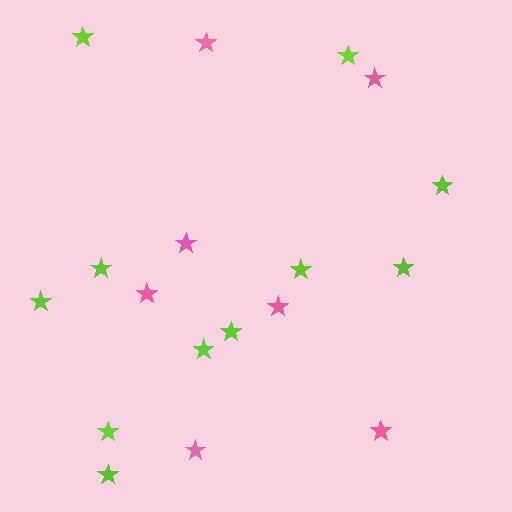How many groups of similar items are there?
There are 2 groups: one group of lime stars (11) and one group of pink stars (7).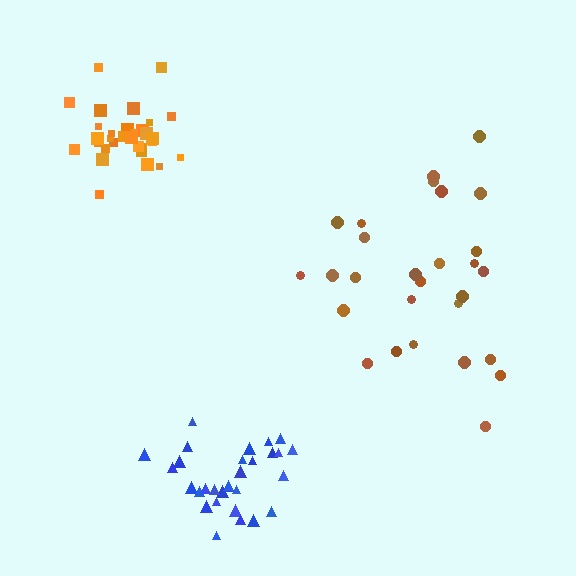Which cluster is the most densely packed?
Orange.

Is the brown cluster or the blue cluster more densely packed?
Blue.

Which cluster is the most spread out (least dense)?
Brown.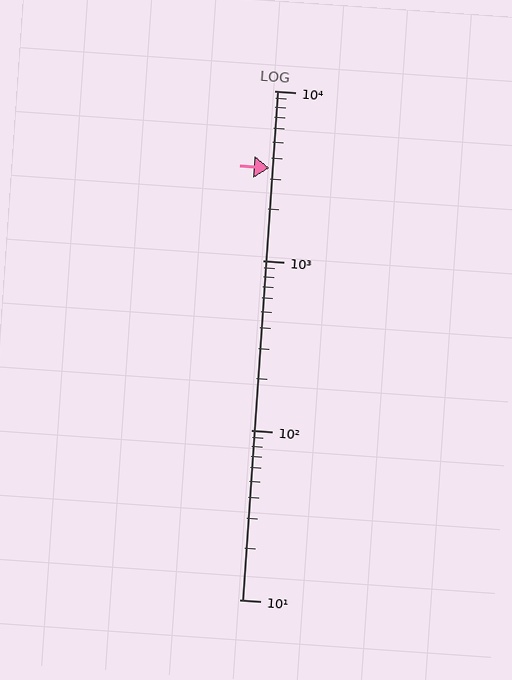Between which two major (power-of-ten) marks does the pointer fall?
The pointer is between 1000 and 10000.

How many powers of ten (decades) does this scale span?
The scale spans 3 decades, from 10 to 10000.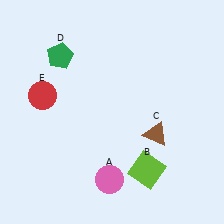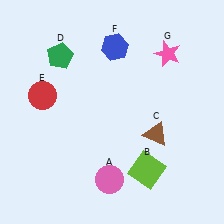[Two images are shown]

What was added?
A blue hexagon (F), a pink star (G) were added in Image 2.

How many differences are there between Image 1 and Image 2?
There are 2 differences between the two images.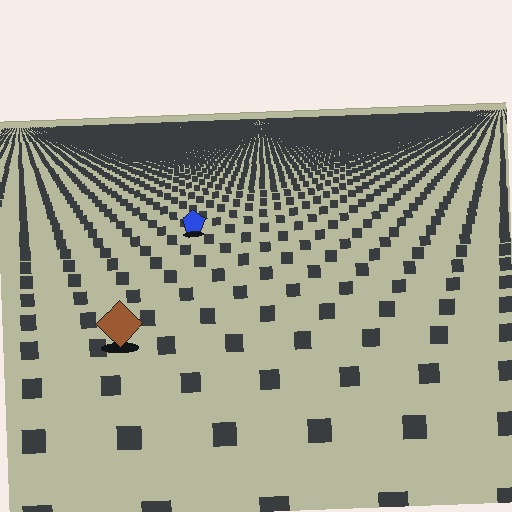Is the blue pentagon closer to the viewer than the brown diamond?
No. The brown diamond is closer — you can tell from the texture gradient: the ground texture is coarser near it.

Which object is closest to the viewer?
The brown diamond is closest. The texture marks near it are larger and more spread out.